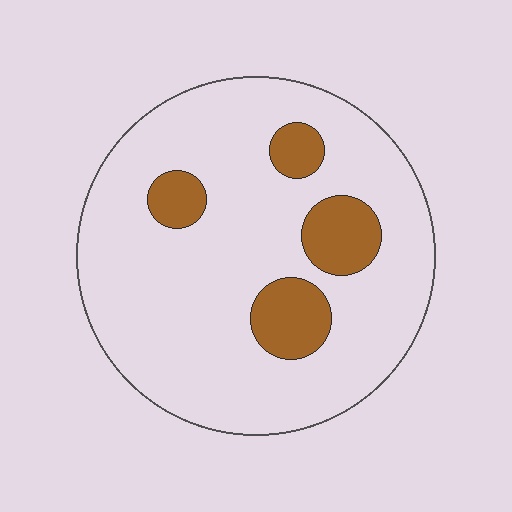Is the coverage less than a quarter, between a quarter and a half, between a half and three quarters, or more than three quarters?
Less than a quarter.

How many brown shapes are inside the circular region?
4.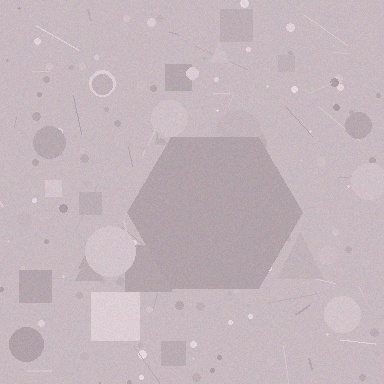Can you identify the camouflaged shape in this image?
The camouflaged shape is a hexagon.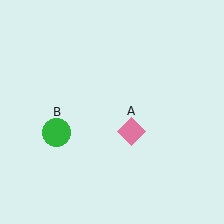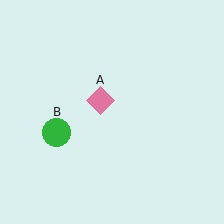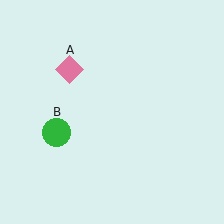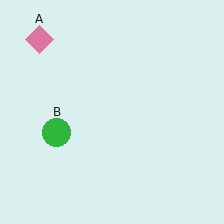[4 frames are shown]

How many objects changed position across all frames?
1 object changed position: pink diamond (object A).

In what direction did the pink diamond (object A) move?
The pink diamond (object A) moved up and to the left.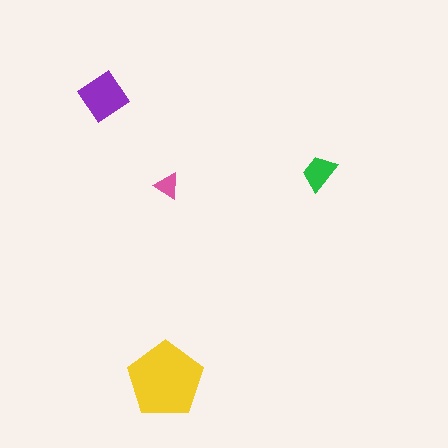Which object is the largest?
The yellow pentagon.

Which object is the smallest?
The pink triangle.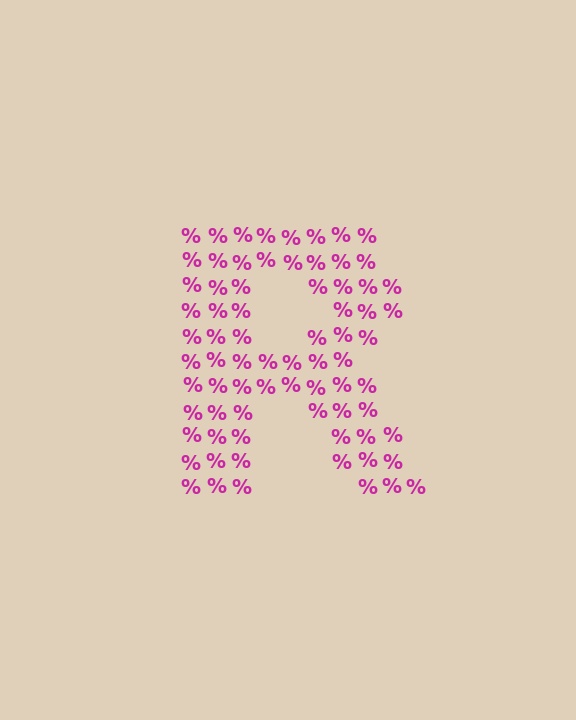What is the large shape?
The large shape is the letter R.